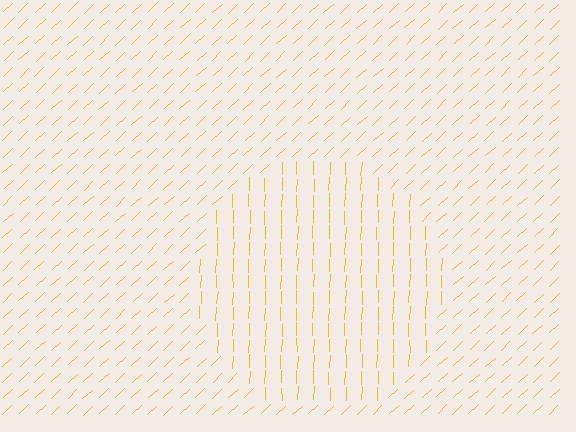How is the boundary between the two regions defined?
The boundary is defined purely by a change in line orientation (approximately 45 degrees difference). All lines are the same color and thickness.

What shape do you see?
I see a circle.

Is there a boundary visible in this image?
Yes, there is a texture boundary formed by a change in line orientation.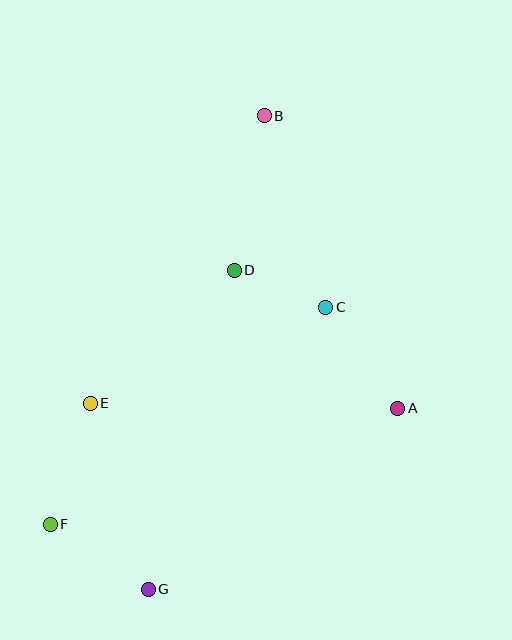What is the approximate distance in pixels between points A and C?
The distance between A and C is approximately 124 pixels.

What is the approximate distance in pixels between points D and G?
The distance between D and G is approximately 330 pixels.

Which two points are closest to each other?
Points C and D are closest to each other.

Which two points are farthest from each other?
Points B and G are farthest from each other.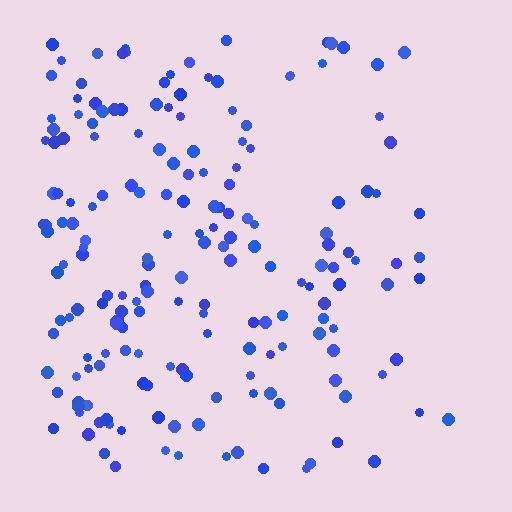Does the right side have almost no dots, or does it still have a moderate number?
Still a moderate number, just noticeably fewer than the left.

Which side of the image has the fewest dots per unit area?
The right.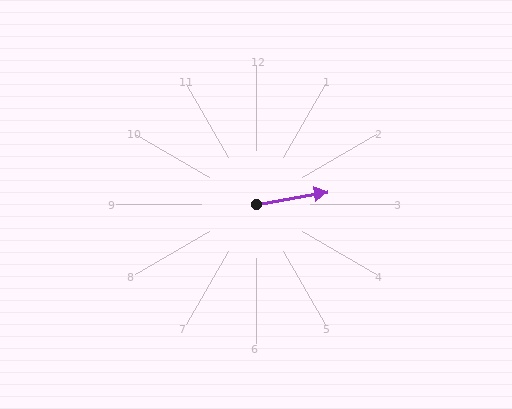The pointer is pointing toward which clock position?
Roughly 3 o'clock.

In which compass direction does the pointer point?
East.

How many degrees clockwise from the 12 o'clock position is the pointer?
Approximately 80 degrees.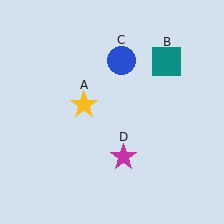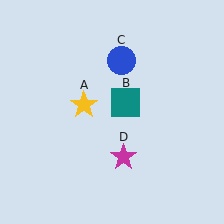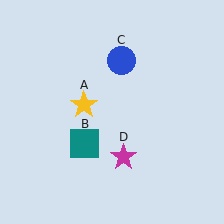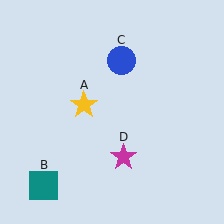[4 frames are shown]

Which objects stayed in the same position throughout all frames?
Yellow star (object A) and blue circle (object C) and magenta star (object D) remained stationary.